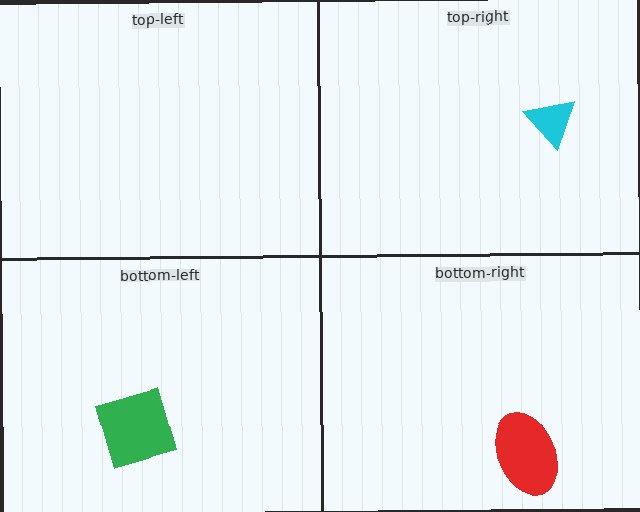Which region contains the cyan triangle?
The top-right region.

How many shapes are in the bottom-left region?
1.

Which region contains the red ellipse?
The bottom-right region.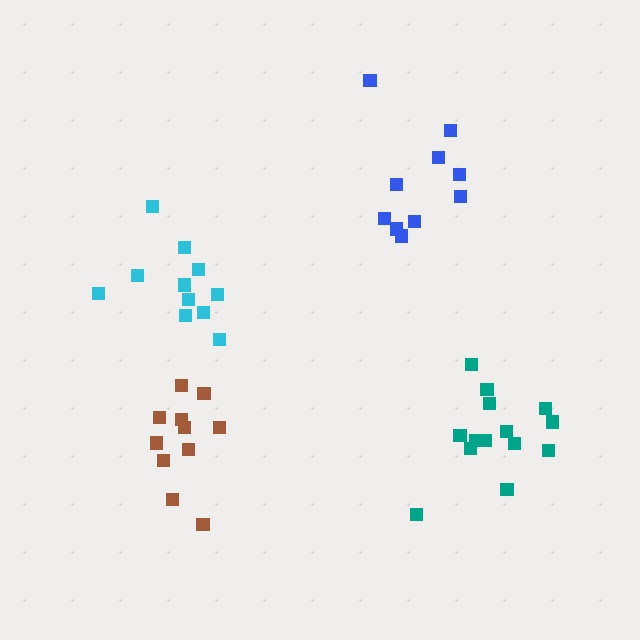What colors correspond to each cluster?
The clusters are colored: cyan, blue, teal, brown.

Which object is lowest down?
The brown cluster is bottommost.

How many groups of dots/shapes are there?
There are 4 groups.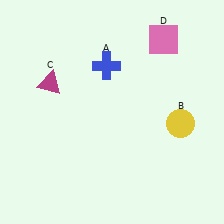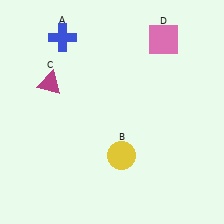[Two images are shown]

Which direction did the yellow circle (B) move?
The yellow circle (B) moved left.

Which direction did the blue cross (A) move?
The blue cross (A) moved left.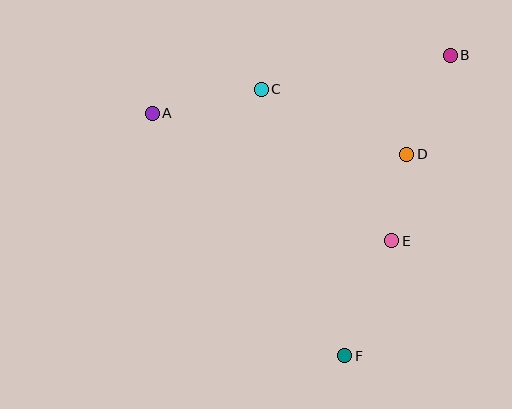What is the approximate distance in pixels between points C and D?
The distance between C and D is approximately 159 pixels.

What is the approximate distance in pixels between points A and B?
The distance between A and B is approximately 303 pixels.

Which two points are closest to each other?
Points D and E are closest to each other.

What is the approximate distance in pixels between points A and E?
The distance between A and E is approximately 271 pixels.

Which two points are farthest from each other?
Points B and F are farthest from each other.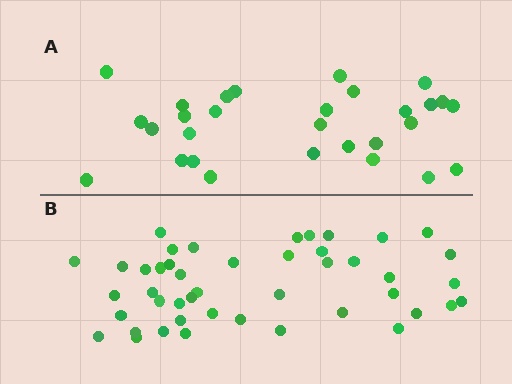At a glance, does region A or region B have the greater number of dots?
Region B (the bottom region) has more dots.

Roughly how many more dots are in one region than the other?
Region B has approximately 15 more dots than region A.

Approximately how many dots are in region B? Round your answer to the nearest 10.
About 40 dots. (The exact count is 45, which rounds to 40.)